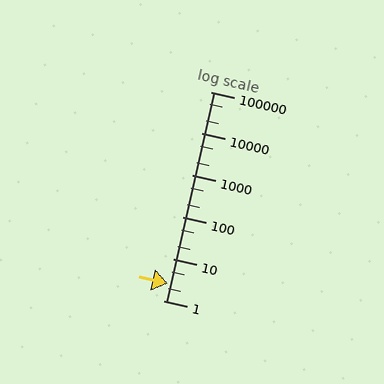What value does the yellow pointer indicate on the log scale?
The pointer indicates approximately 2.6.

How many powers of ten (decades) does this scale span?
The scale spans 5 decades, from 1 to 100000.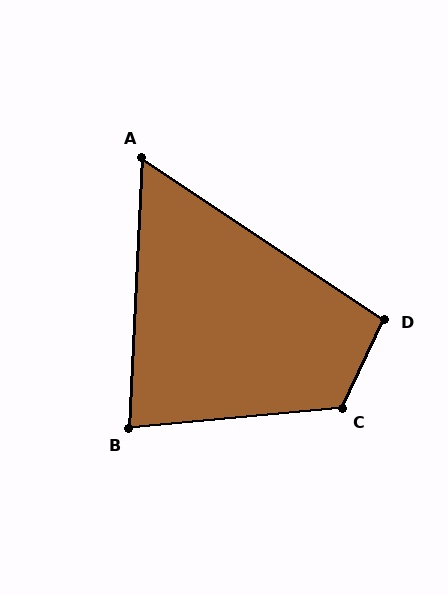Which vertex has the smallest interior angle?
A, at approximately 59 degrees.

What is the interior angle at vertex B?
Approximately 82 degrees (acute).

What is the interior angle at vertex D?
Approximately 98 degrees (obtuse).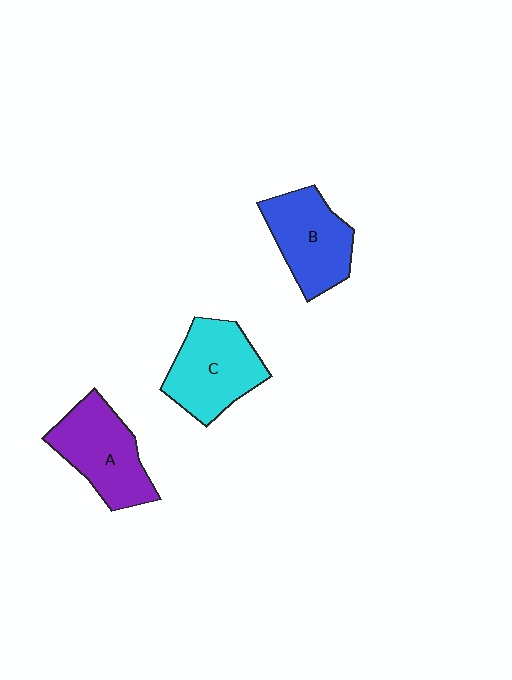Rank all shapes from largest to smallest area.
From largest to smallest: C (cyan), A (purple), B (blue).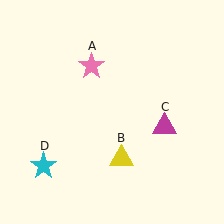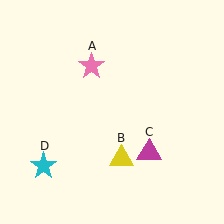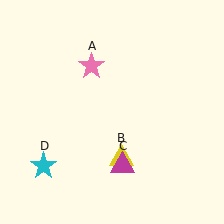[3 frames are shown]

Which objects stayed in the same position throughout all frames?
Pink star (object A) and yellow triangle (object B) and cyan star (object D) remained stationary.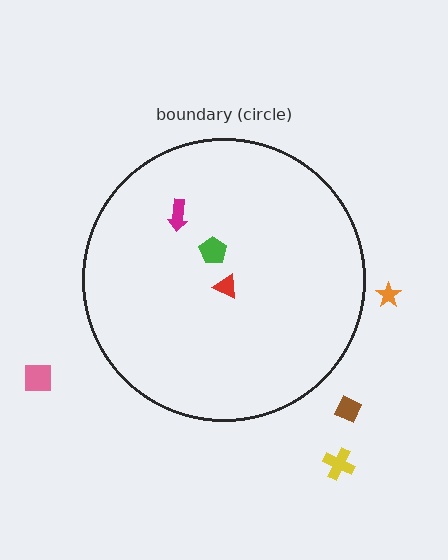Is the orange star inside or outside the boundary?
Outside.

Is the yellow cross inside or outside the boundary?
Outside.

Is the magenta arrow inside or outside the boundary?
Inside.